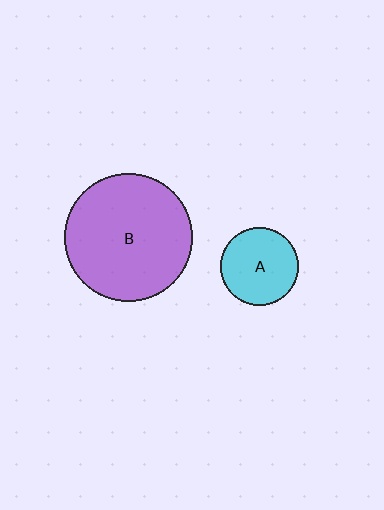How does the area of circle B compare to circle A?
Approximately 2.7 times.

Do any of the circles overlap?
No, none of the circles overlap.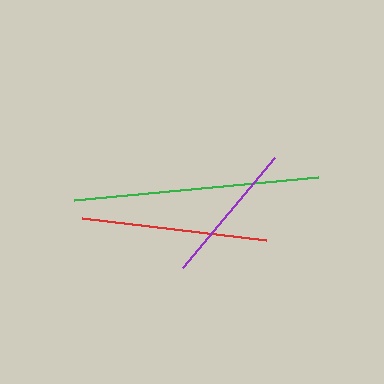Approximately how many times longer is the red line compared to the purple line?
The red line is approximately 1.3 times the length of the purple line.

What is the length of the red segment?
The red segment is approximately 185 pixels long.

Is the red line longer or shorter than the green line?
The green line is longer than the red line.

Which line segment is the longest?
The green line is the longest at approximately 245 pixels.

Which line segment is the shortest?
The purple line is the shortest at approximately 144 pixels.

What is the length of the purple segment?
The purple segment is approximately 144 pixels long.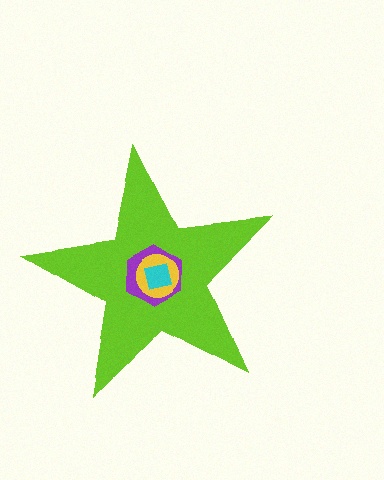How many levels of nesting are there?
4.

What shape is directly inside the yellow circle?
The cyan square.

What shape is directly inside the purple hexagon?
The yellow circle.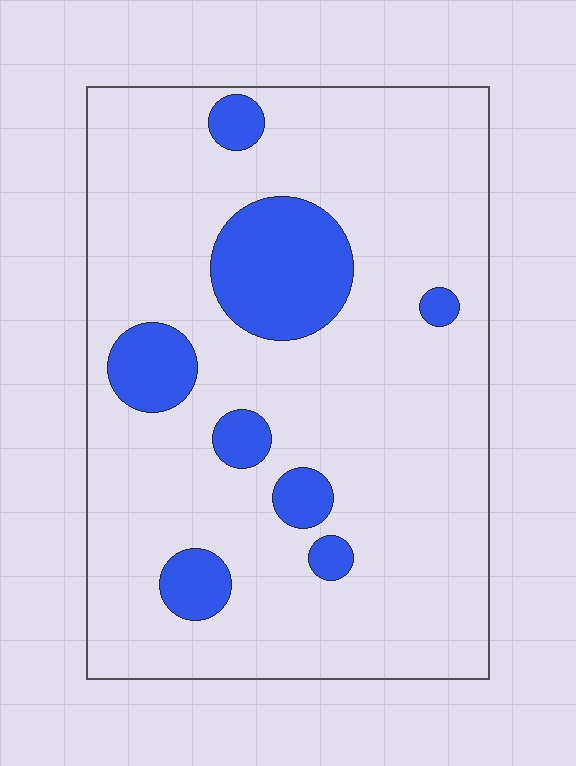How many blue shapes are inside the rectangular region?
8.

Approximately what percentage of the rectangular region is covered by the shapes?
Approximately 15%.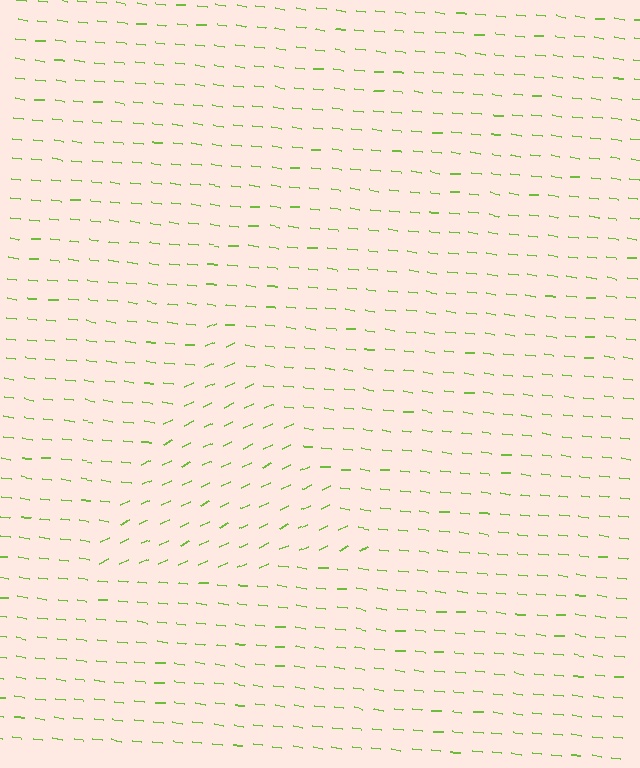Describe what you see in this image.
The image is filled with small lime line segments. A triangle region in the image has lines oriented differently from the surrounding lines, creating a visible texture boundary.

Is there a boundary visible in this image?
Yes, there is a texture boundary formed by a change in line orientation.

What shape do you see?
I see a triangle.